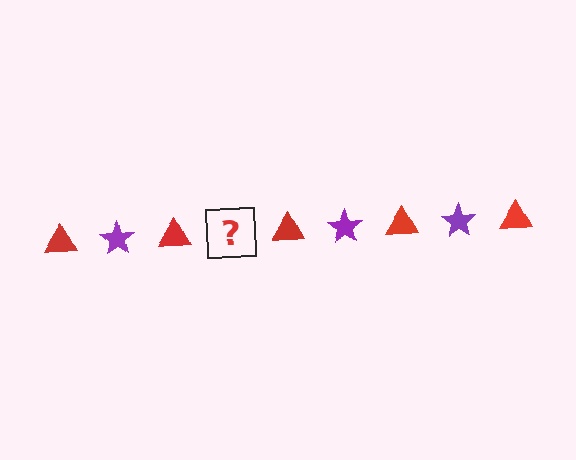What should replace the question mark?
The question mark should be replaced with a purple star.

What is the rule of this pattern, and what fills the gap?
The rule is that the pattern alternates between red triangle and purple star. The gap should be filled with a purple star.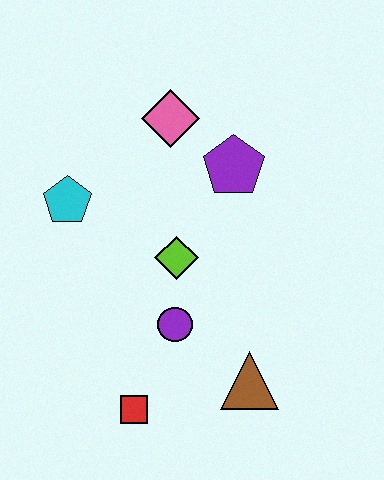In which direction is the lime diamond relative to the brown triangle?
The lime diamond is above the brown triangle.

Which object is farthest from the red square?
The pink diamond is farthest from the red square.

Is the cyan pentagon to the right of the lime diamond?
No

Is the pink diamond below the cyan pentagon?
No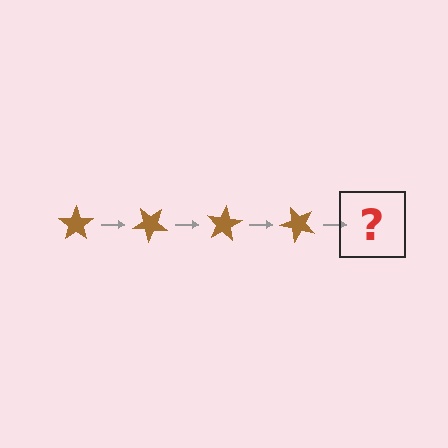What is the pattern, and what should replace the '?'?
The pattern is that the star rotates 40 degrees each step. The '?' should be a brown star rotated 160 degrees.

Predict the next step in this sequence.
The next step is a brown star rotated 160 degrees.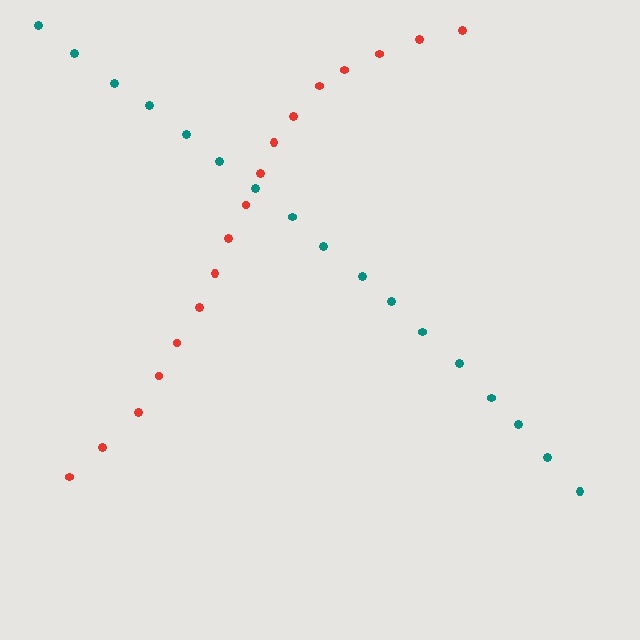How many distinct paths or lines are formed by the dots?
There are 2 distinct paths.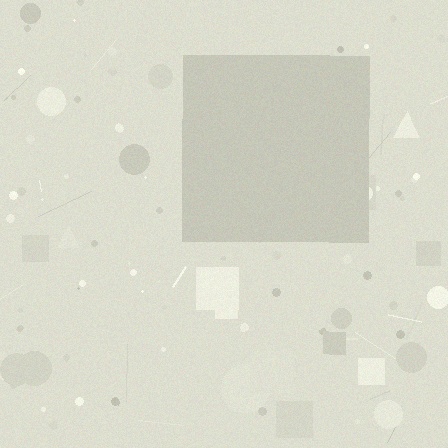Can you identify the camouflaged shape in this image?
The camouflaged shape is a square.